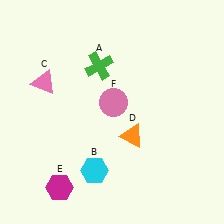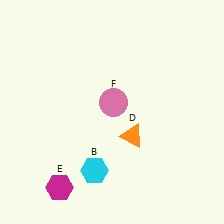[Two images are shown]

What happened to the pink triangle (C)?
The pink triangle (C) was removed in Image 2. It was in the top-left area of Image 1.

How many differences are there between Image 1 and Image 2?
There are 2 differences between the two images.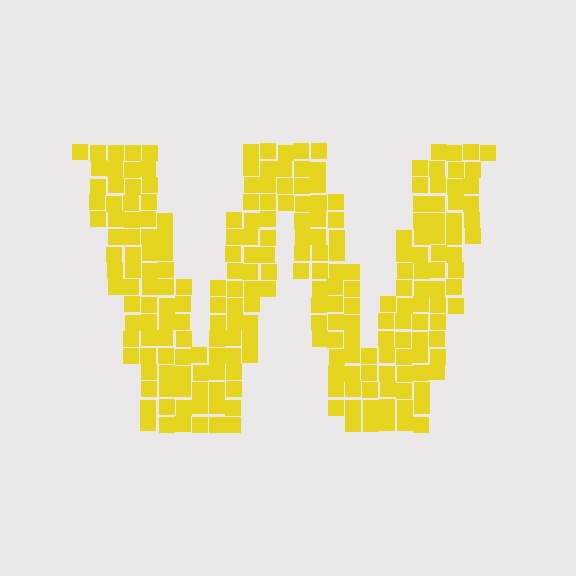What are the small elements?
The small elements are squares.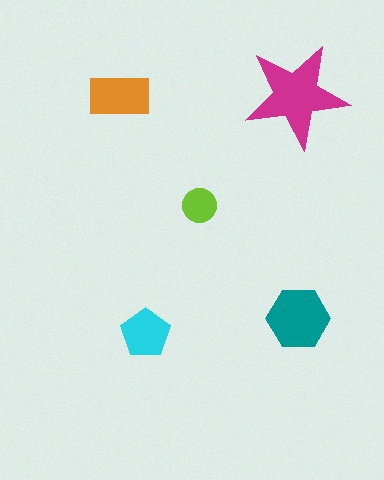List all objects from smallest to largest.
The lime circle, the cyan pentagon, the orange rectangle, the teal hexagon, the magenta star.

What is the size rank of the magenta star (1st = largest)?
1st.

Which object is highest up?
The magenta star is topmost.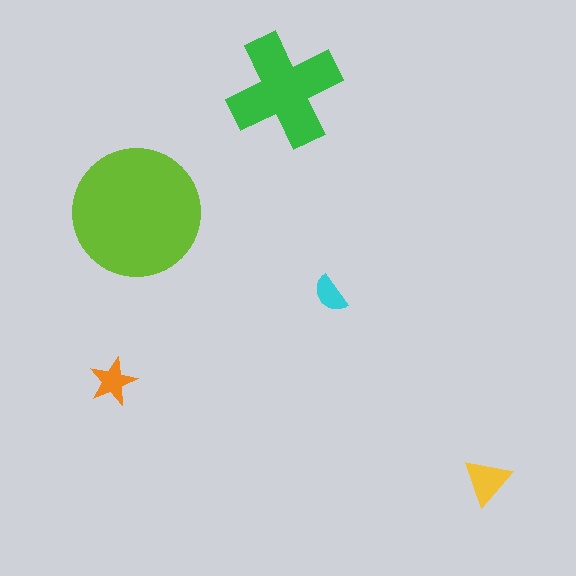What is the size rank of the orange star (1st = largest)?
4th.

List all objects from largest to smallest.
The lime circle, the green cross, the yellow triangle, the orange star, the cyan semicircle.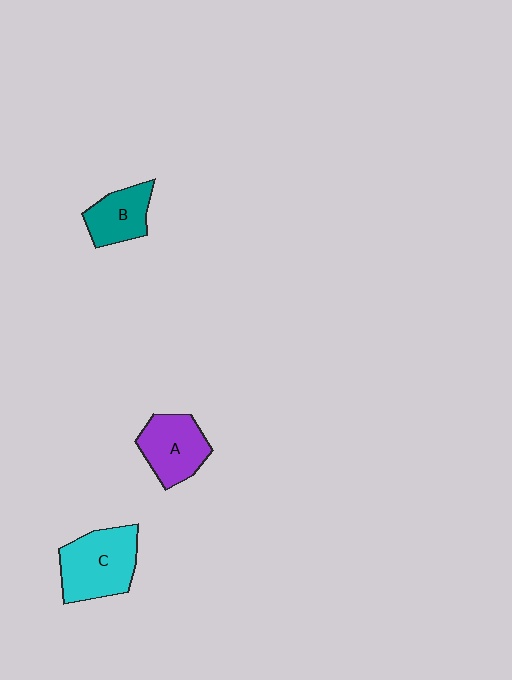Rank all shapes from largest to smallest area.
From largest to smallest: C (cyan), A (purple), B (teal).